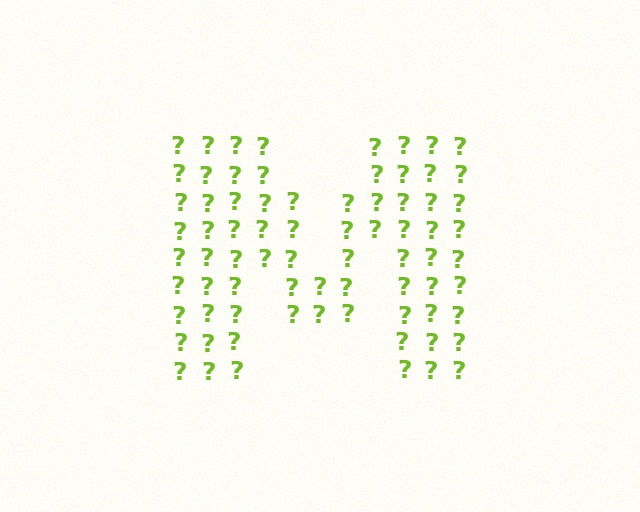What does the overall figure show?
The overall figure shows the letter M.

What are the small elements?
The small elements are question marks.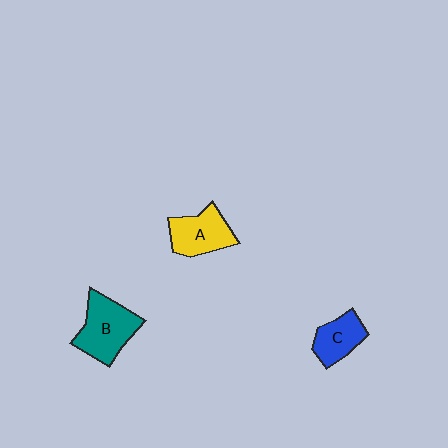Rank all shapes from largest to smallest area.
From largest to smallest: B (teal), A (yellow), C (blue).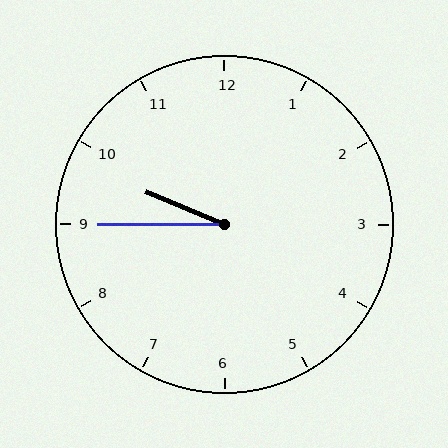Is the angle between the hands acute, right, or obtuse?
It is acute.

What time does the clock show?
9:45.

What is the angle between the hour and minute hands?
Approximately 22 degrees.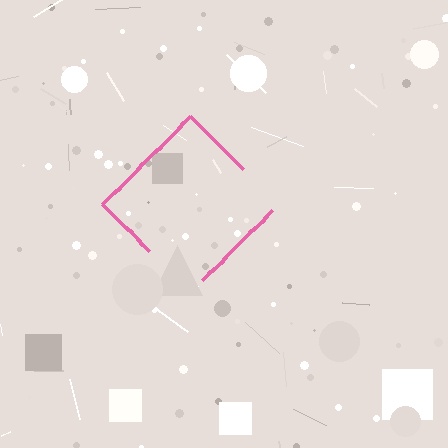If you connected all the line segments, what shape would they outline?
They would outline a diamond.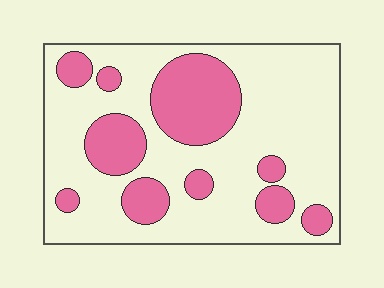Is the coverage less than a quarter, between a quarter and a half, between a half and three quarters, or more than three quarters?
Between a quarter and a half.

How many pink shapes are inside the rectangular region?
10.